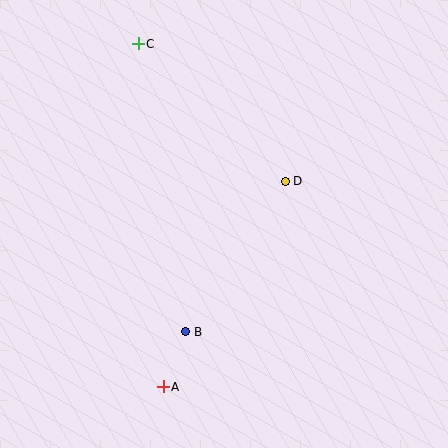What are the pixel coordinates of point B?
Point B is at (186, 332).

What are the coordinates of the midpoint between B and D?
The midpoint between B and D is at (235, 256).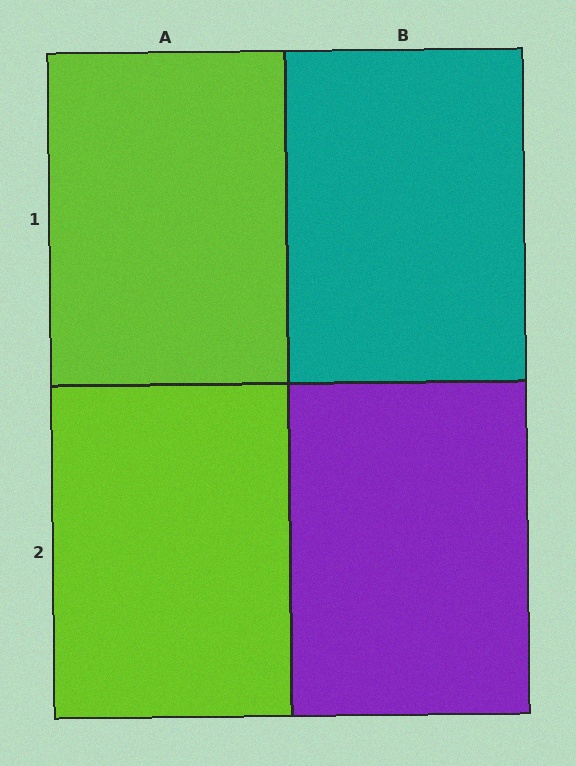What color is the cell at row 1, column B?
Teal.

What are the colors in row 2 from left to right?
Lime, purple.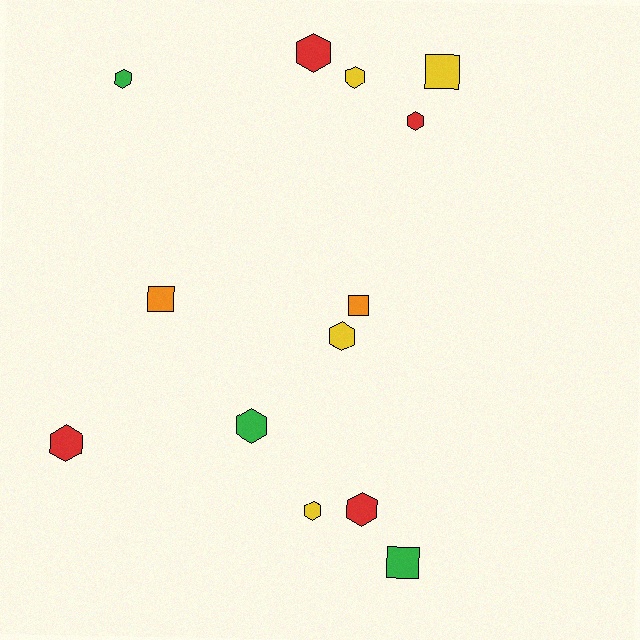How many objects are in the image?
There are 13 objects.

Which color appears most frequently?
Red, with 4 objects.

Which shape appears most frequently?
Hexagon, with 9 objects.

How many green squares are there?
There is 1 green square.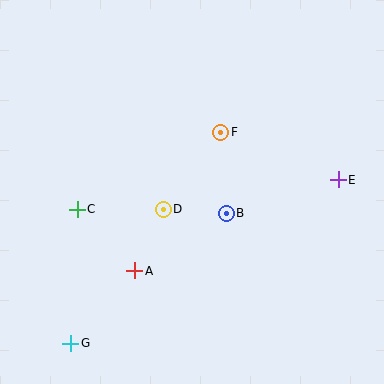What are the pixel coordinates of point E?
Point E is at (338, 180).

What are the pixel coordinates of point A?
Point A is at (135, 271).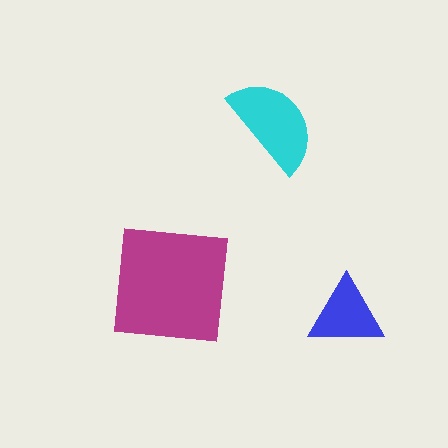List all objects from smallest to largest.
The blue triangle, the cyan semicircle, the magenta square.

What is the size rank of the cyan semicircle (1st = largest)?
2nd.